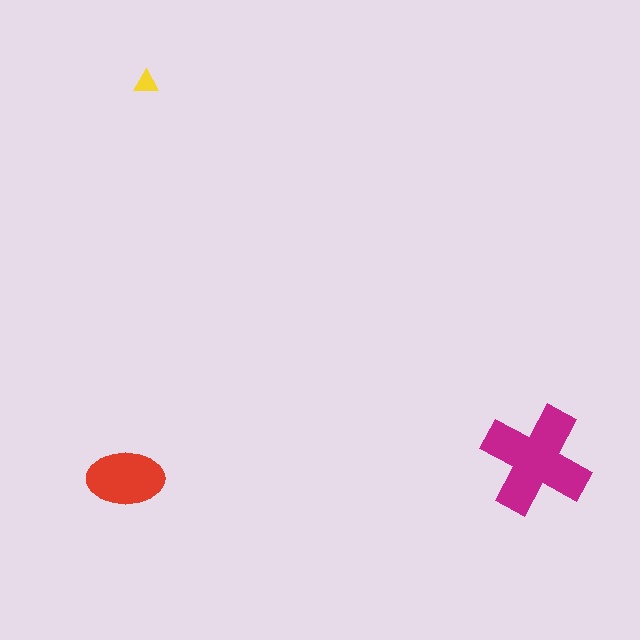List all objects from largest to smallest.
The magenta cross, the red ellipse, the yellow triangle.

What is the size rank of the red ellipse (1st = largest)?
2nd.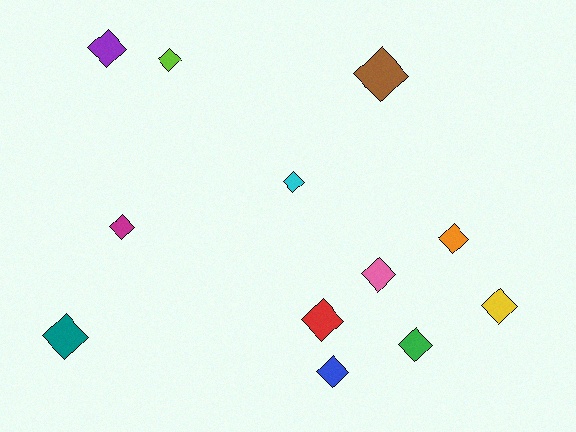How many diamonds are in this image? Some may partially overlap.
There are 12 diamonds.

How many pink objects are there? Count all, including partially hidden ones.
There is 1 pink object.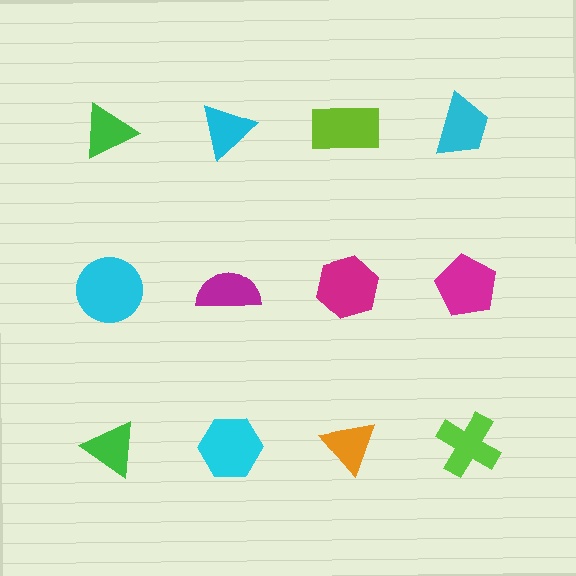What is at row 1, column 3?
A lime rectangle.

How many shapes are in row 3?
4 shapes.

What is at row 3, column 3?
An orange triangle.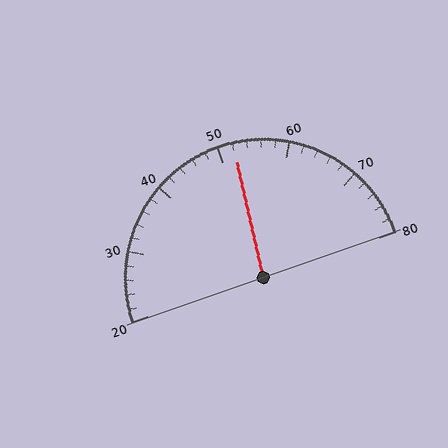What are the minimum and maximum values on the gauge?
The gauge ranges from 20 to 80.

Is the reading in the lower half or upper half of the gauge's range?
The reading is in the upper half of the range (20 to 80).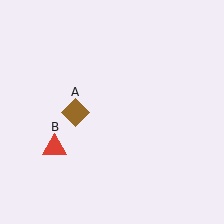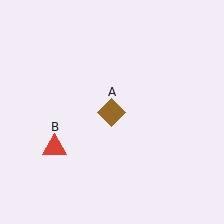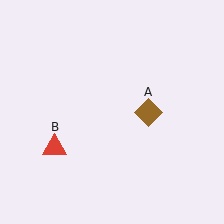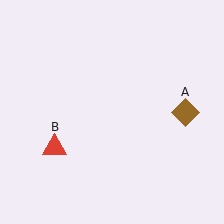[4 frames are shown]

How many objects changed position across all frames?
1 object changed position: brown diamond (object A).